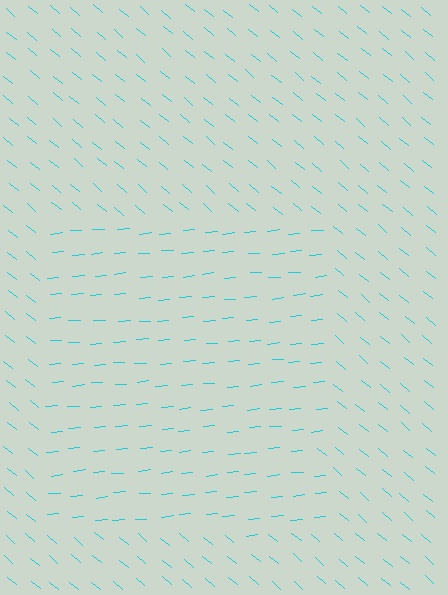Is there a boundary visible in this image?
Yes, there is a texture boundary formed by a change in line orientation.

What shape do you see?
I see a rectangle.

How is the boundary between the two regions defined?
The boundary is defined purely by a change in line orientation (approximately 45 degrees difference). All lines are the same color and thickness.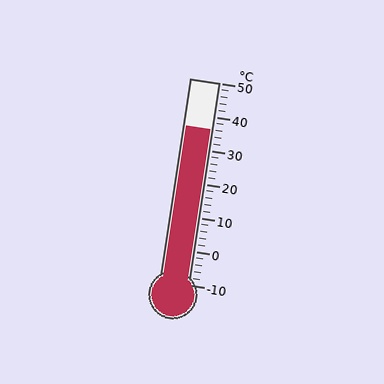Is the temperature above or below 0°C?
The temperature is above 0°C.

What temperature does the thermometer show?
The thermometer shows approximately 36°C.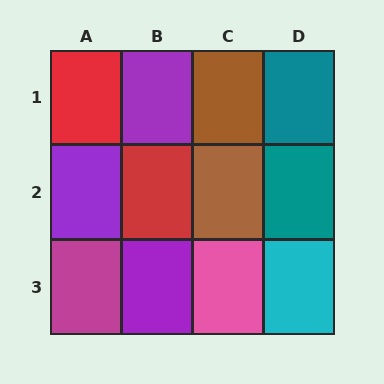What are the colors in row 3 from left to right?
Magenta, purple, pink, cyan.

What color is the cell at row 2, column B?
Red.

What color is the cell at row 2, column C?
Brown.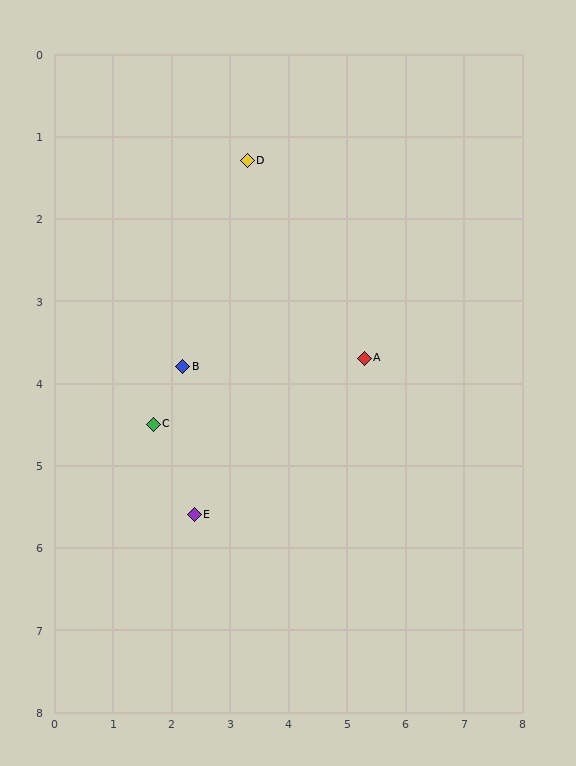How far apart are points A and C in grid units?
Points A and C are about 3.7 grid units apart.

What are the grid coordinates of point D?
Point D is at approximately (3.3, 1.3).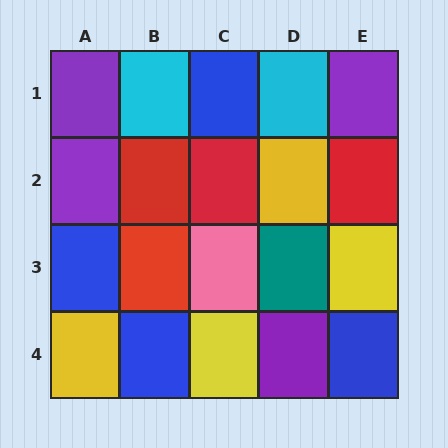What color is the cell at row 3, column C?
Pink.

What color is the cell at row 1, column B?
Cyan.